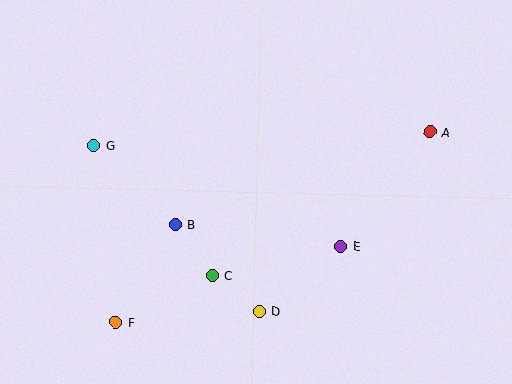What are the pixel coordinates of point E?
Point E is at (340, 247).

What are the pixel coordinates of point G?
Point G is at (94, 146).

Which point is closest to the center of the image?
Point B at (175, 225) is closest to the center.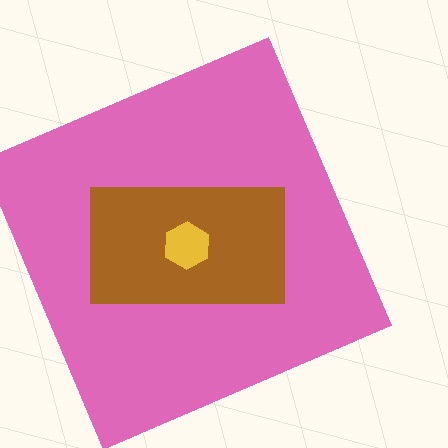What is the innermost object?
The yellow hexagon.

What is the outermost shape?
The pink square.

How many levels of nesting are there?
3.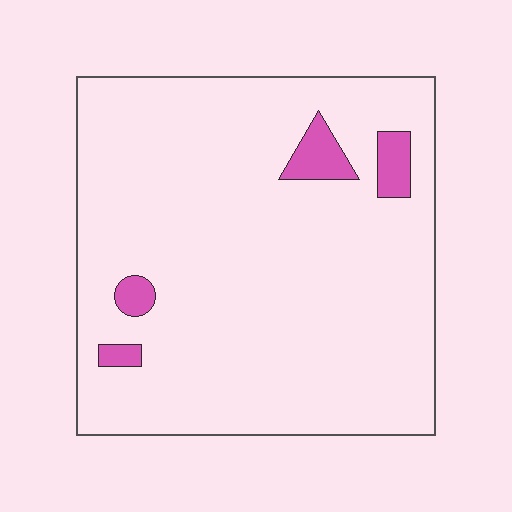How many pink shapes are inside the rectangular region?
4.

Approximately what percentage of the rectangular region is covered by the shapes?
Approximately 5%.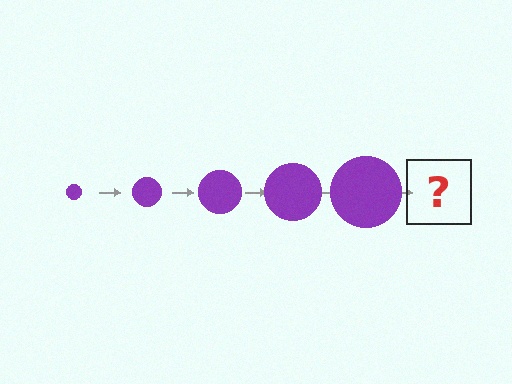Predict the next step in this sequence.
The next step is a purple circle, larger than the previous one.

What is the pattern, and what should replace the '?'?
The pattern is that the circle gets progressively larger each step. The '?' should be a purple circle, larger than the previous one.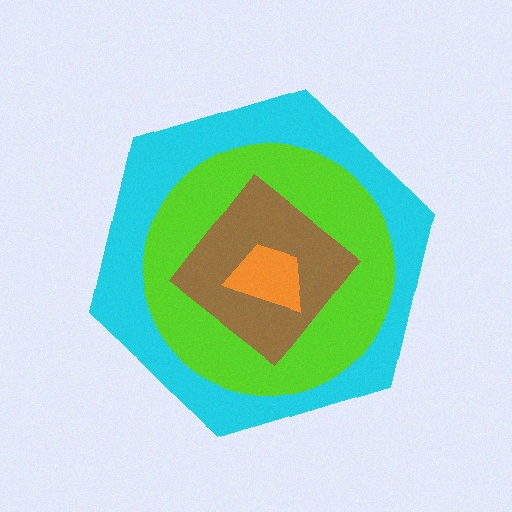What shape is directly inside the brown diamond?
The orange trapezoid.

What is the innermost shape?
The orange trapezoid.